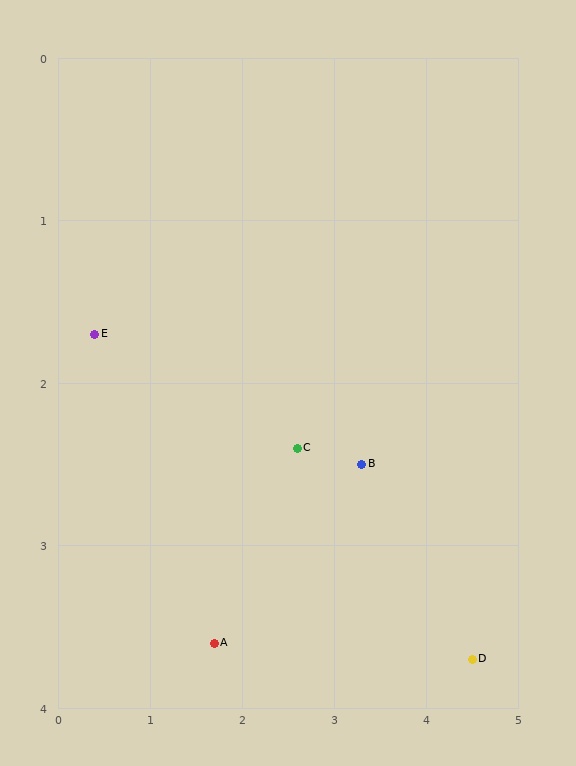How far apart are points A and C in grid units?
Points A and C are about 1.5 grid units apart.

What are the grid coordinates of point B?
Point B is at approximately (3.3, 2.5).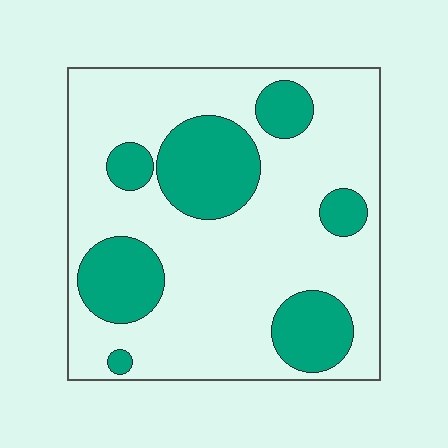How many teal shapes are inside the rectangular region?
7.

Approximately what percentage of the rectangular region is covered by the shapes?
Approximately 25%.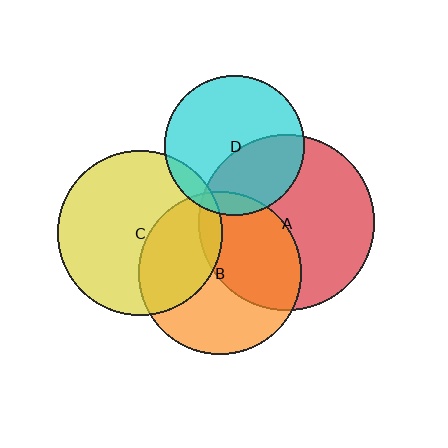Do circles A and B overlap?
Yes.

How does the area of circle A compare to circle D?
Approximately 1.6 times.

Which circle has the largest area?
Circle A (red).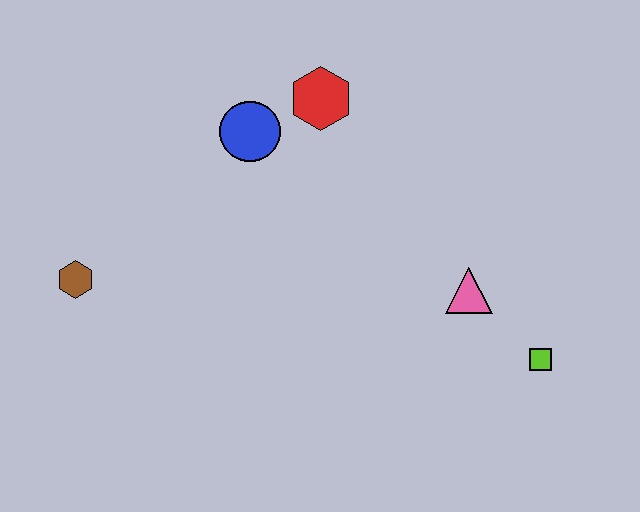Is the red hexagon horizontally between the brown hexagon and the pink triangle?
Yes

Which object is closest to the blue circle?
The red hexagon is closest to the blue circle.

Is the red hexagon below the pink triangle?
No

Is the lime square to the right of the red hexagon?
Yes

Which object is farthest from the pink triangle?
The brown hexagon is farthest from the pink triangle.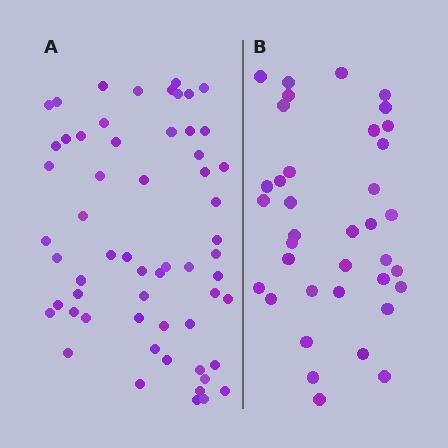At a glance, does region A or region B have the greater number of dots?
Region A (the left region) has more dots.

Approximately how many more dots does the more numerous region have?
Region A has approximately 20 more dots than region B.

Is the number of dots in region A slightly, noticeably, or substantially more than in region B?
Region A has substantially more. The ratio is roughly 1.6 to 1.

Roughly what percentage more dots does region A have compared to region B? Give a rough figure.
About 60% more.